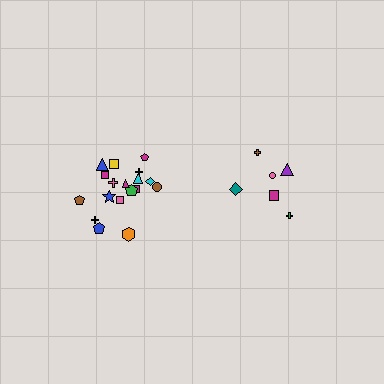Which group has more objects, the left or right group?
The left group.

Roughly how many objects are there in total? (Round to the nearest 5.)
Roughly 25 objects in total.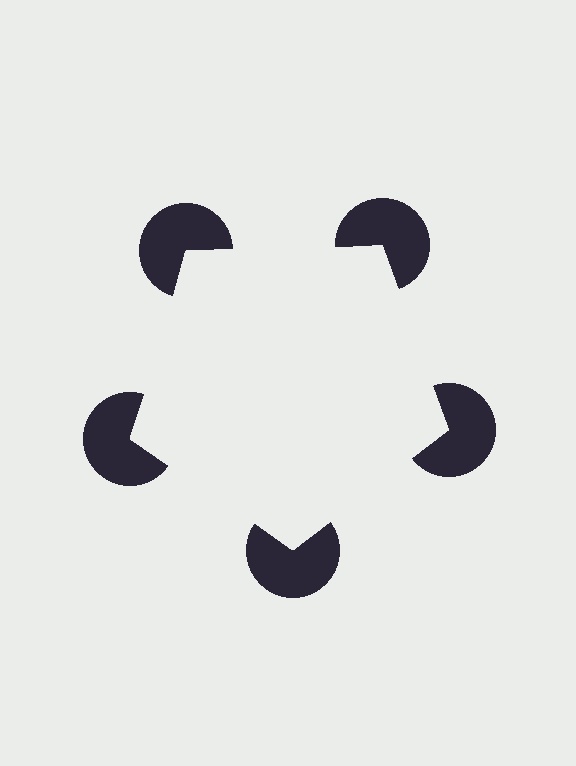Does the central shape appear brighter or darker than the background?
It typically appears slightly brighter than the background, even though no actual brightness change is drawn.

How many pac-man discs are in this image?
There are 5 — one at each vertex of the illusory pentagon.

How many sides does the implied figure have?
5 sides.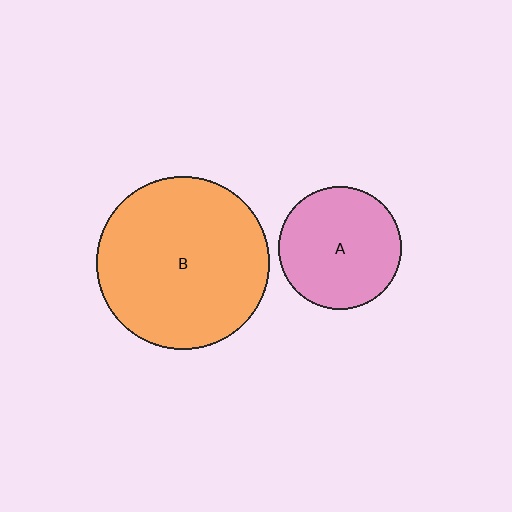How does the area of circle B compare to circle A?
Approximately 2.0 times.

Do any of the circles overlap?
No, none of the circles overlap.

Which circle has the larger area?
Circle B (orange).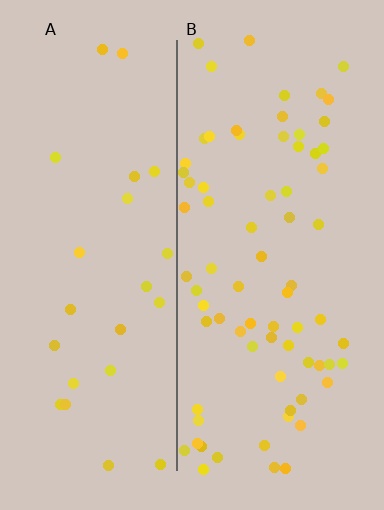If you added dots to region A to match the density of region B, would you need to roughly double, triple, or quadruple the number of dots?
Approximately triple.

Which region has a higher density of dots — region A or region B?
B (the right).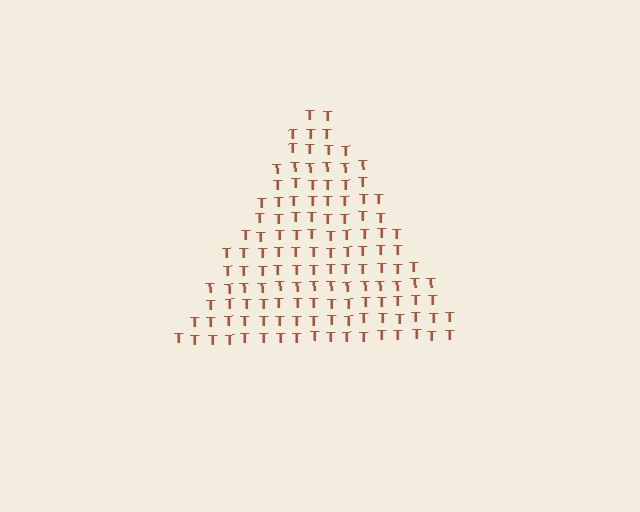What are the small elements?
The small elements are letter T's.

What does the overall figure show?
The overall figure shows a triangle.